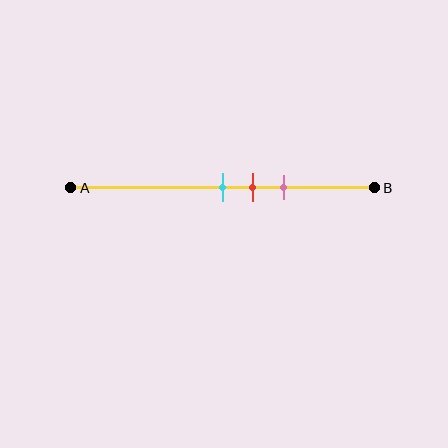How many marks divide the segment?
There are 3 marks dividing the segment.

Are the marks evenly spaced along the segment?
Yes, the marks are approximately evenly spaced.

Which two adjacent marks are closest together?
The cyan and red marks are the closest adjacent pair.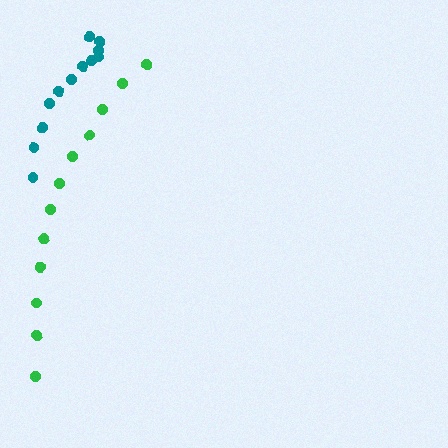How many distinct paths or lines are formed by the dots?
There are 2 distinct paths.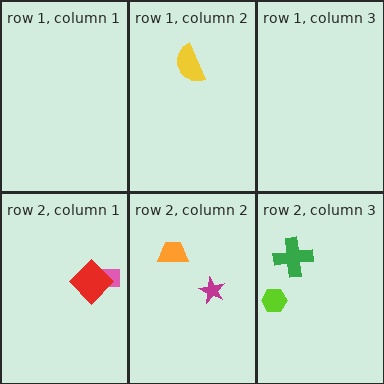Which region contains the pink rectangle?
The row 2, column 1 region.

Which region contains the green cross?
The row 2, column 3 region.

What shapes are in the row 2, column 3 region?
The green cross, the lime hexagon.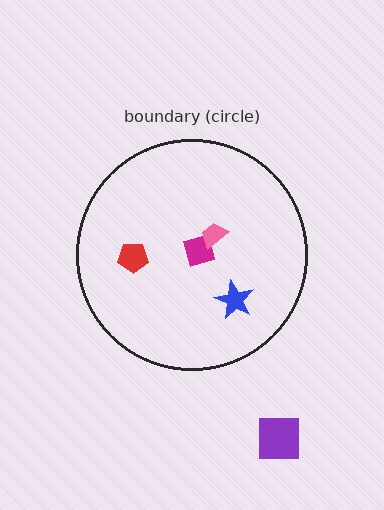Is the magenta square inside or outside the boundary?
Inside.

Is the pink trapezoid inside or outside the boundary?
Inside.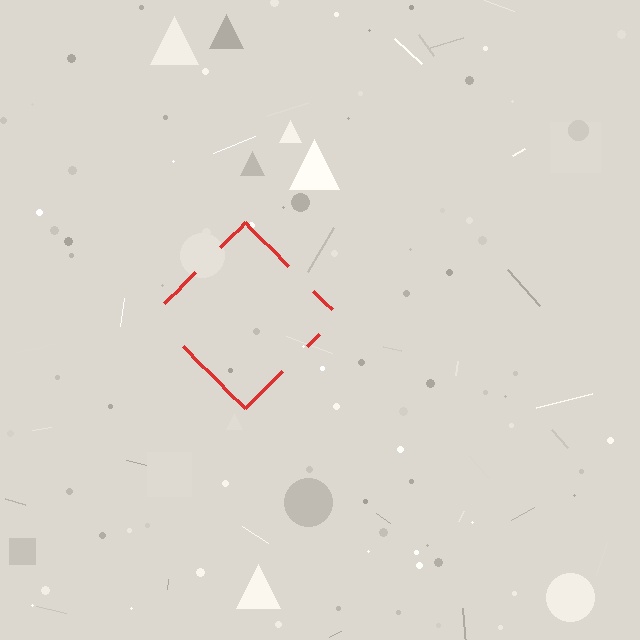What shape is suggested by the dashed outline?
The dashed outline suggests a diamond.